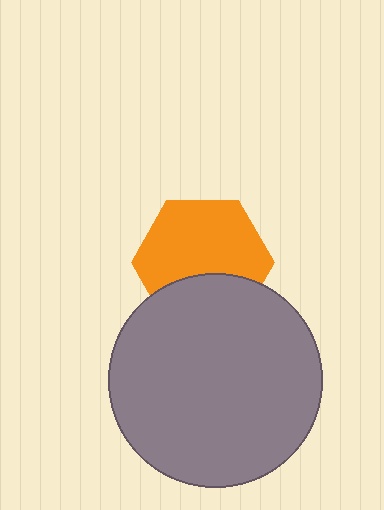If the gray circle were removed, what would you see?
You would see the complete orange hexagon.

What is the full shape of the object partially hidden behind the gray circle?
The partially hidden object is an orange hexagon.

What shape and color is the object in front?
The object in front is a gray circle.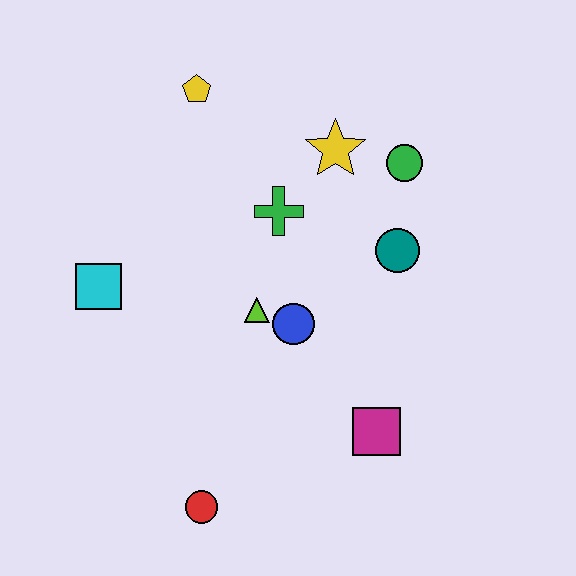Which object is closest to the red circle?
The magenta square is closest to the red circle.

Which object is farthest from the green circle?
The red circle is farthest from the green circle.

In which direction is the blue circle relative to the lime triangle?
The blue circle is to the right of the lime triangle.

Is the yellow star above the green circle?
Yes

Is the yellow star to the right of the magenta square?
No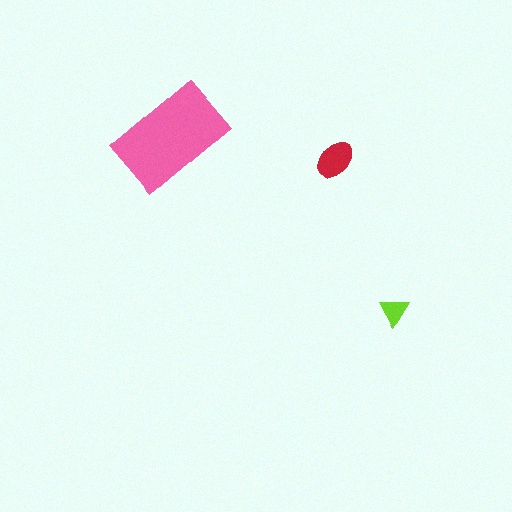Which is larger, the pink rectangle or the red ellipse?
The pink rectangle.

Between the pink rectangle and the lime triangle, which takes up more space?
The pink rectangle.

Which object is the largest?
The pink rectangle.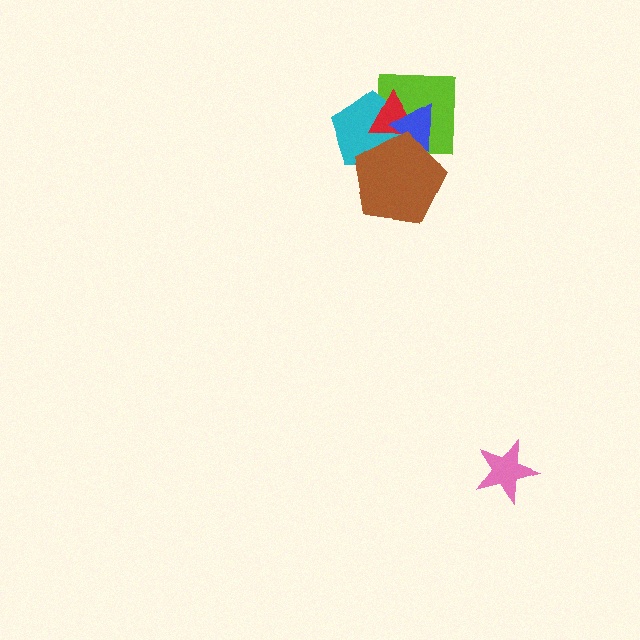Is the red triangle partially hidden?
Yes, it is partially covered by another shape.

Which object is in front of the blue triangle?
The brown pentagon is in front of the blue triangle.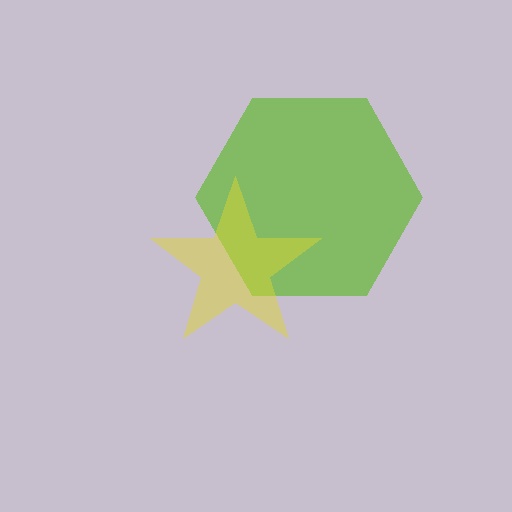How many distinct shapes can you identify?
There are 2 distinct shapes: a lime hexagon, a yellow star.